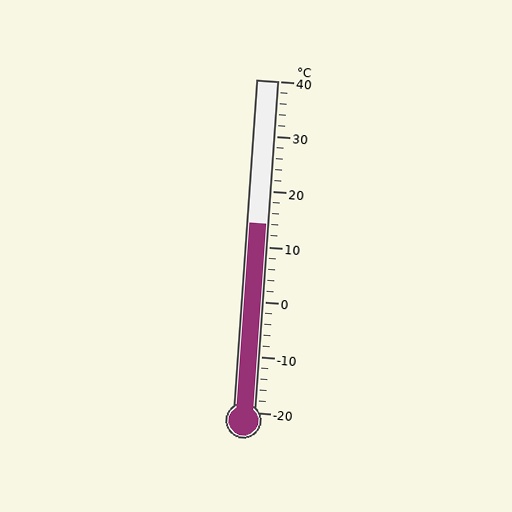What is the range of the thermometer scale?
The thermometer scale ranges from -20°C to 40°C.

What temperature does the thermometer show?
The thermometer shows approximately 14°C.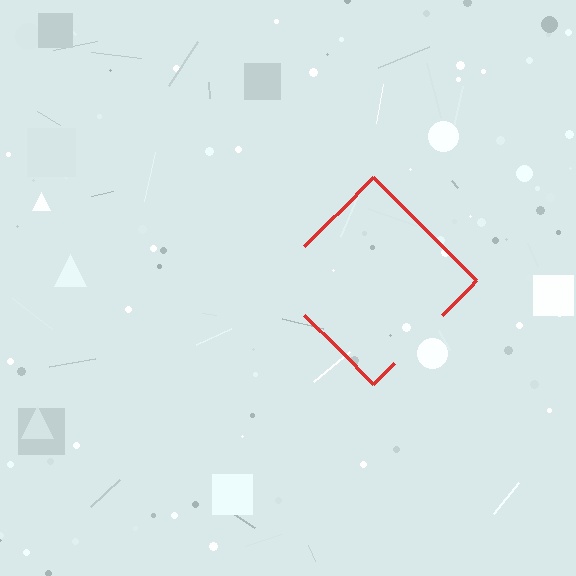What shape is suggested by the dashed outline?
The dashed outline suggests a diamond.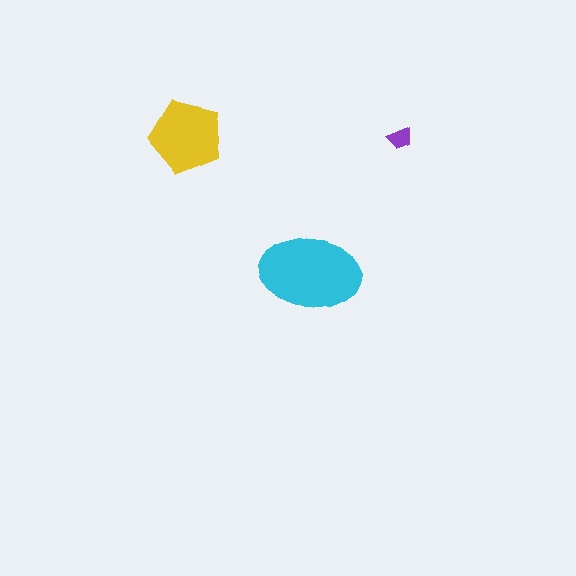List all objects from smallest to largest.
The purple trapezoid, the yellow pentagon, the cyan ellipse.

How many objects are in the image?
There are 3 objects in the image.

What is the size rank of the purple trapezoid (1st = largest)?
3rd.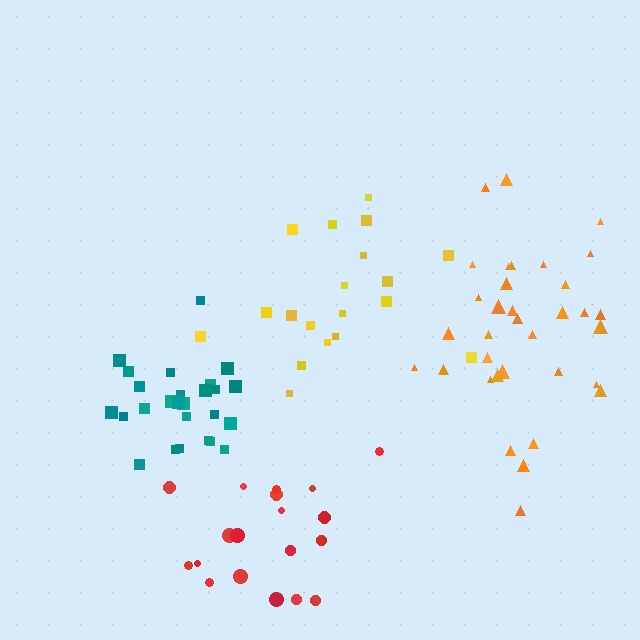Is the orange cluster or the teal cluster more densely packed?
Teal.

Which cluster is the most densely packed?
Teal.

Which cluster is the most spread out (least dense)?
Yellow.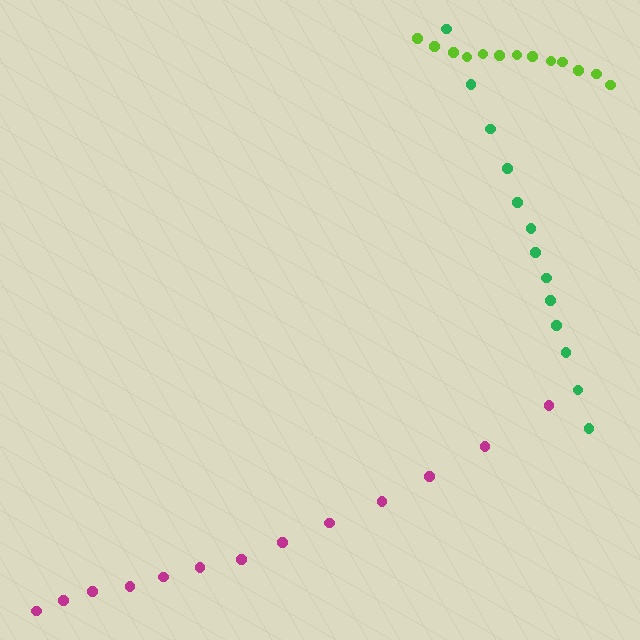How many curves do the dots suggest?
There are 3 distinct paths.